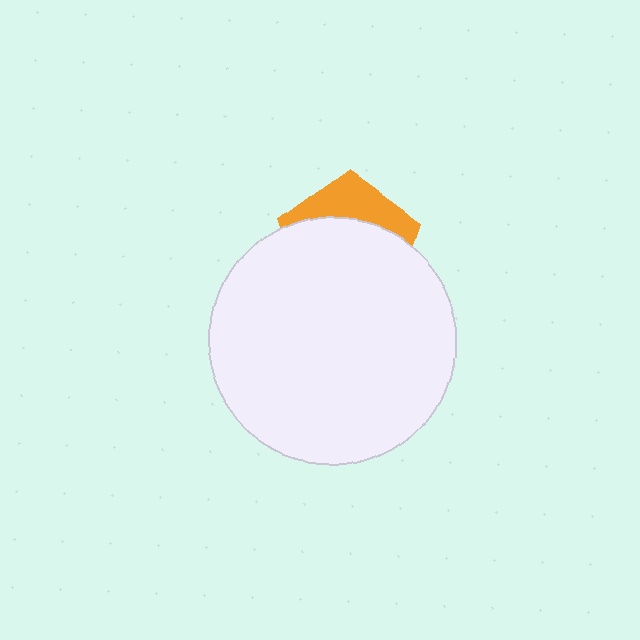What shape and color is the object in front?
The object in front is a white circle.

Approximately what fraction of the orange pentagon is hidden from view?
Roughly 70% of the orange pentagon is hidden behind the white circle.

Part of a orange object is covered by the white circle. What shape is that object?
It is a pentagon.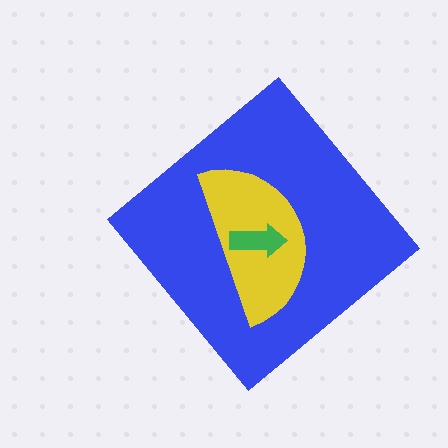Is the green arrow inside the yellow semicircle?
Yes.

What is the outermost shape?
The blue diamond.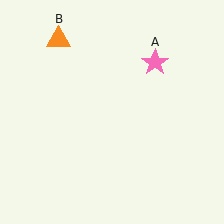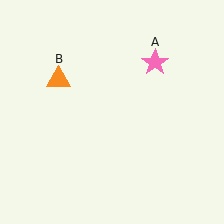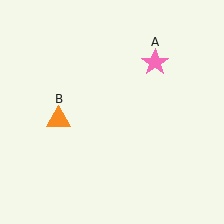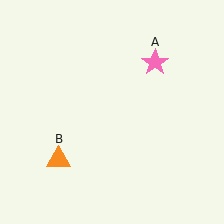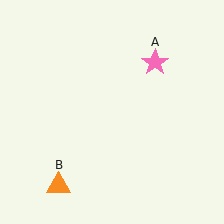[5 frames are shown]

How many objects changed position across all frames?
1 object changed position: orange triangle (object B).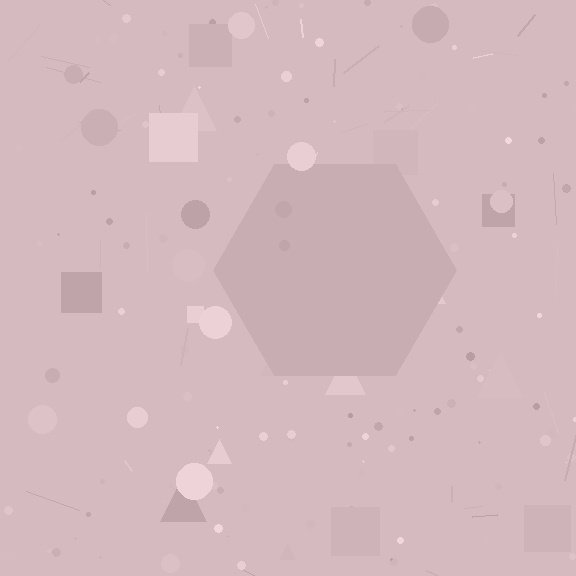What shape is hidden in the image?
A hexagon is hidden in the image.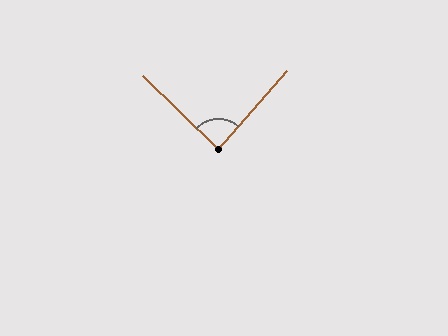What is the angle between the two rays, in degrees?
Approximately 87 degrees.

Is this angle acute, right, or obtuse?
It is approximately a right angle.